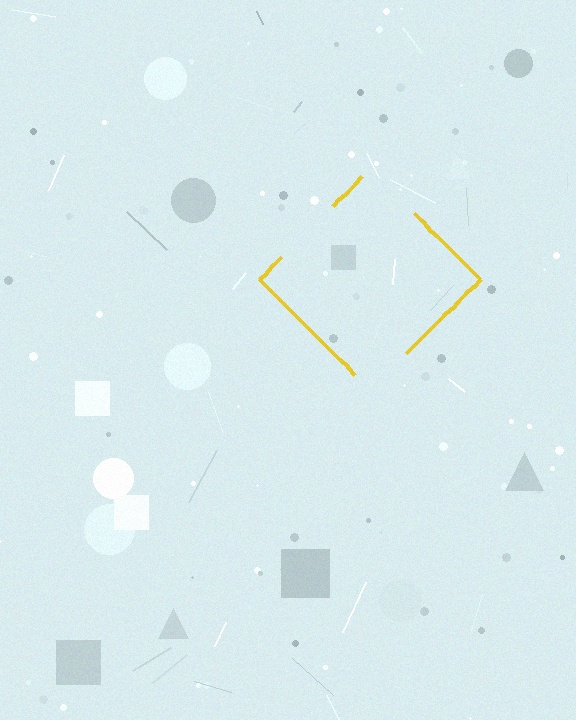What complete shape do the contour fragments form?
The contour fragments form a diamond.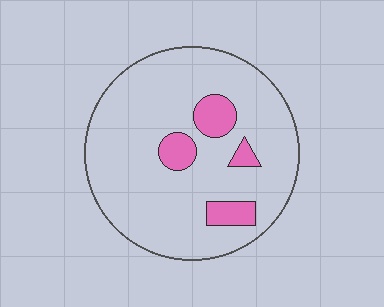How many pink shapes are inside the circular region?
4.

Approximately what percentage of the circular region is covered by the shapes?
Approximately 10%.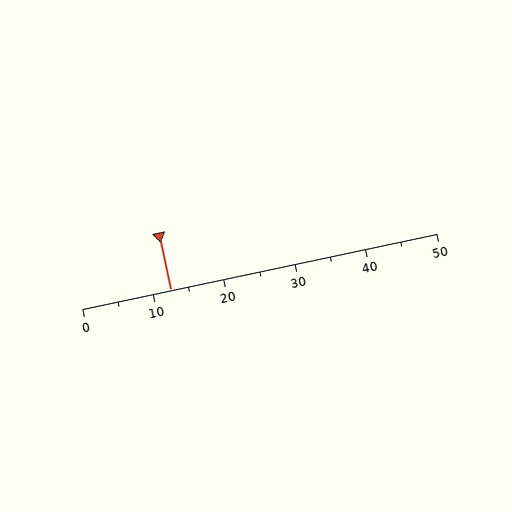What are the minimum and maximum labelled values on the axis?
The axis runs from 0 to 50.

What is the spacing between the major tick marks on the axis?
The major ticks are spaced 10 apart.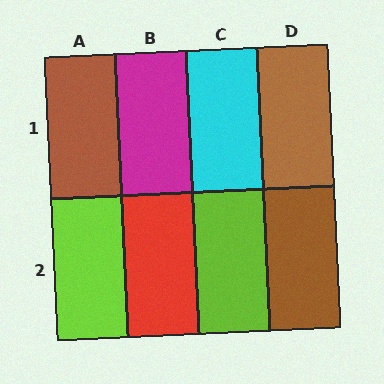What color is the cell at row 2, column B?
Red.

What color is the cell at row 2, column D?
Brown.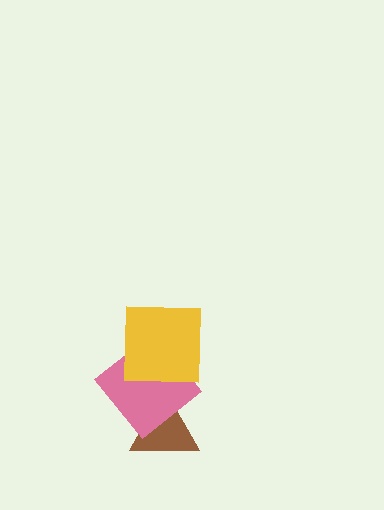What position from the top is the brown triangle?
The brown triangle is 3rd from the top.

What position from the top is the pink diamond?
The pink diamond is 2nd from the top.